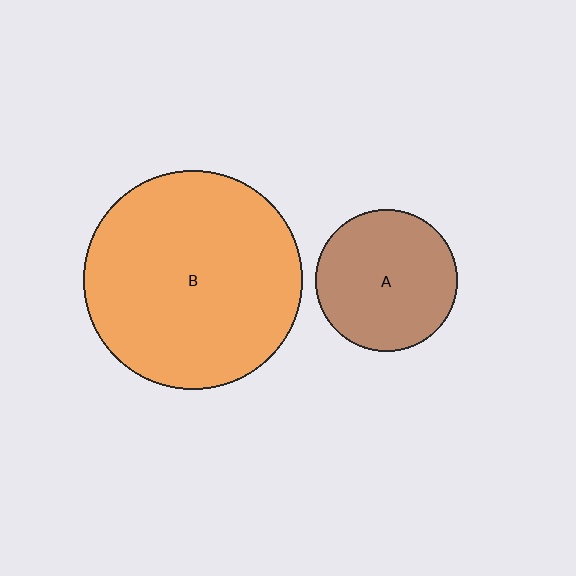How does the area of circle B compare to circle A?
Approximately 2.4 times.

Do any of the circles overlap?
No, none of the circles overlap.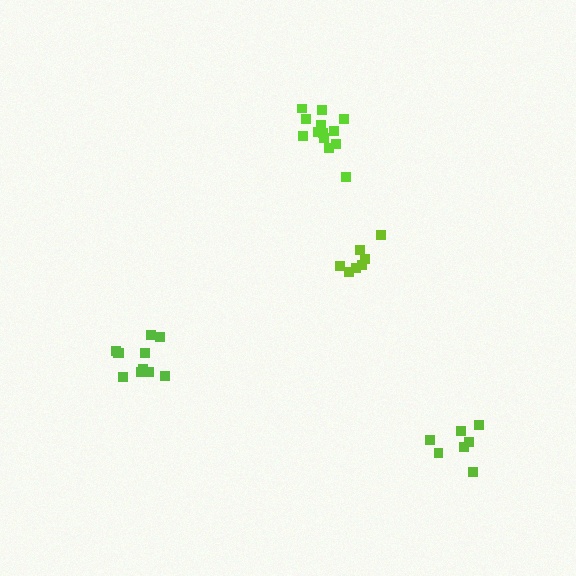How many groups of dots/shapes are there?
There are 4 groups.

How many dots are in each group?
Group 1: 11 dots, Group 2: 7 dots, Group 3: 7 dots, Group 4: 13 dots (38 total).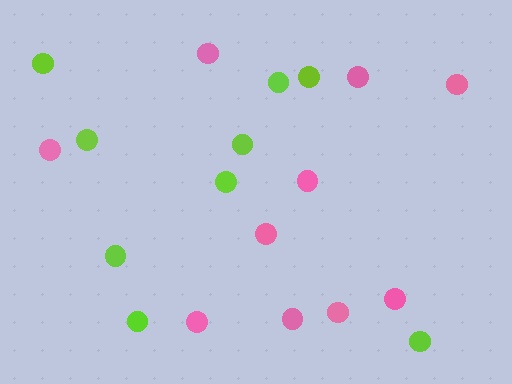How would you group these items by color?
There are 2 groups: one group of pink circles (10) and one group of lime circles (9).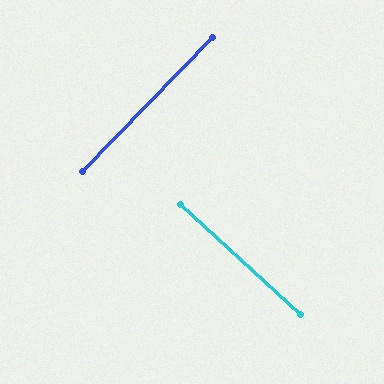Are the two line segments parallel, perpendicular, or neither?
Perpendicular — they meet at approximately 88°.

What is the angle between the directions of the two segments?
Approximately 88 degrees.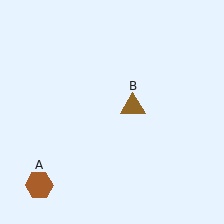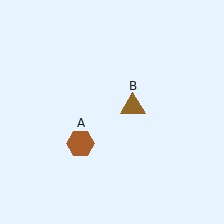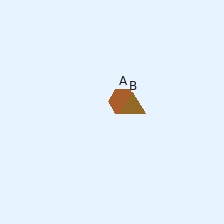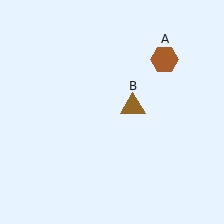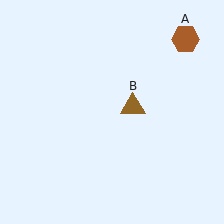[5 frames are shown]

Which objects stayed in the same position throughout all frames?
Brown triangle (object B) remained stationary.